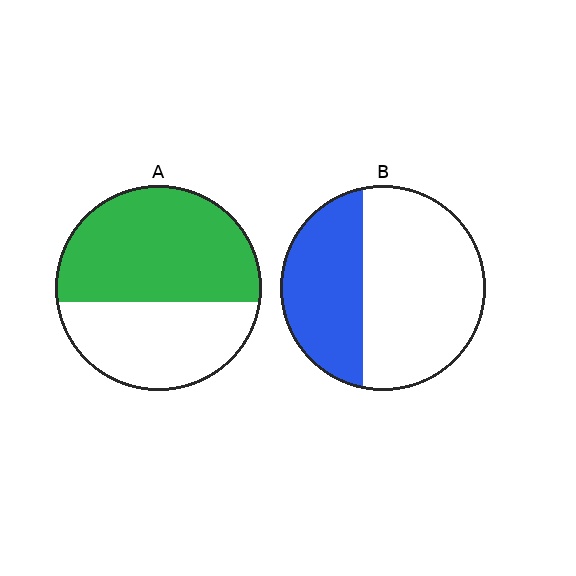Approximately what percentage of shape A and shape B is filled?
A is approximately 60% and B is approximately 40%.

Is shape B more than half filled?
No.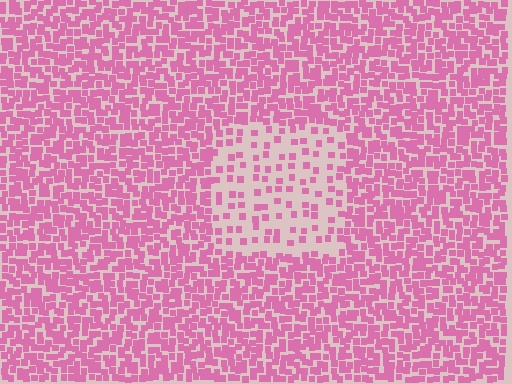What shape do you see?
I see a rectangle.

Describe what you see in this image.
The image contains small pink elements arranged at two different densities. A rectangle-shaped region is visible where the elements are less densely packed than the surrounding area.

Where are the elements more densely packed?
The elements are more densely packed outside the rectangle boundary.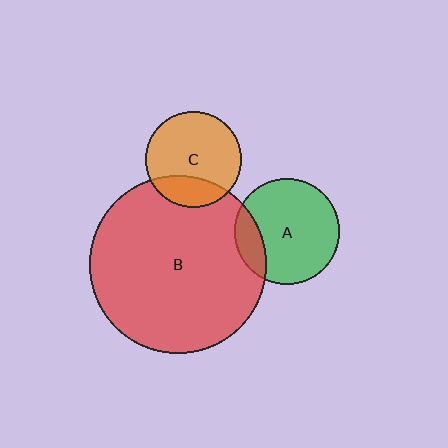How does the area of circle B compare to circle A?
Approximately 2.8 times.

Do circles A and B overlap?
Yes.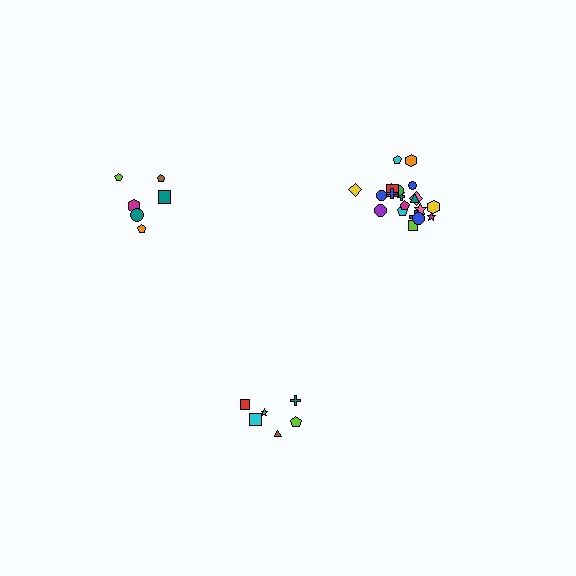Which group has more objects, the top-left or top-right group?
The top-right group.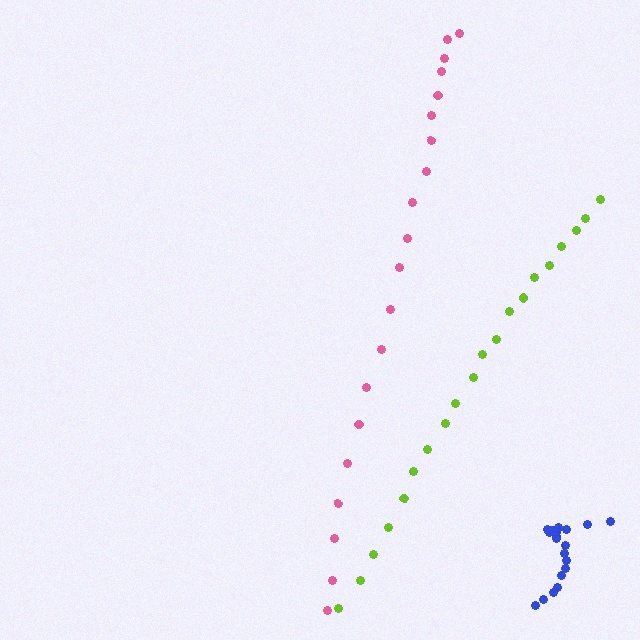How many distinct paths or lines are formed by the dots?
There are 3 distinct paths.